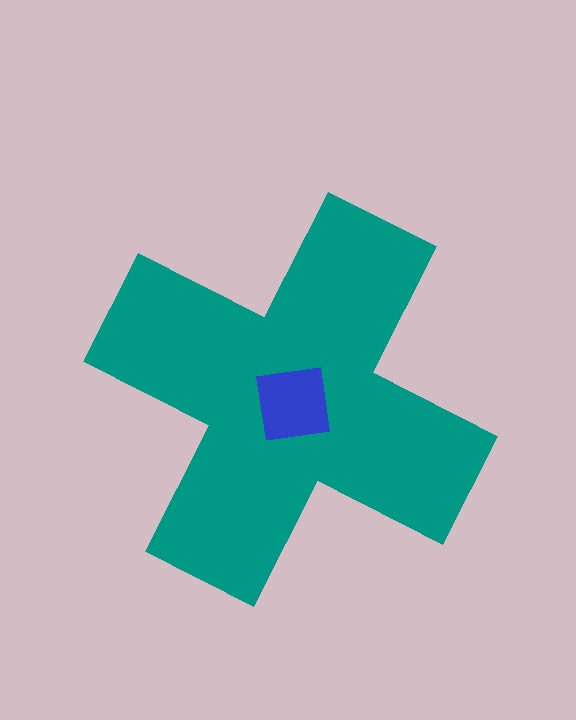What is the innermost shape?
The blue square.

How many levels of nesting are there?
2.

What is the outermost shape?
The teal cross.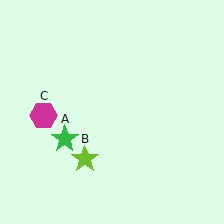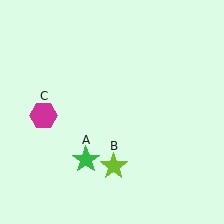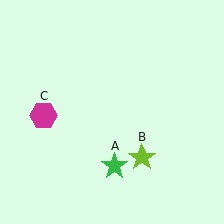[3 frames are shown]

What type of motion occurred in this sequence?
The green star (object A), lime star (object B) rotated counterclockwise around the center of the scene.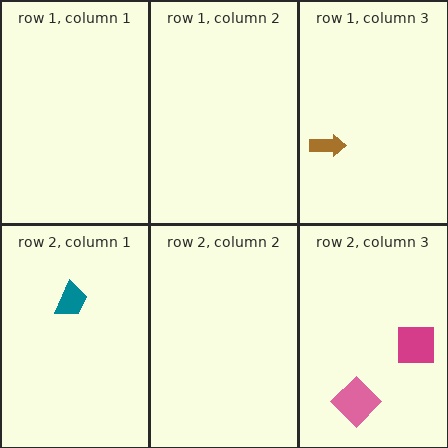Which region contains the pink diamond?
The row 2, column 3 region.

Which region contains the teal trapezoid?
The row 2, column 1 region.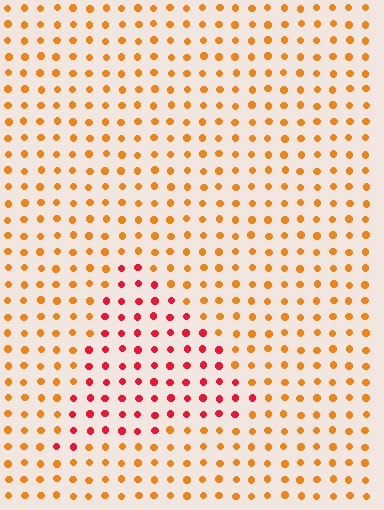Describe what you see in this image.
The image is filled with small orange elements in a uniform arrangement. A triangle-shaped region is visible where the elements are tinted to a slightly different hue, forming a subtle color boundary.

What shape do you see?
I see a triangle.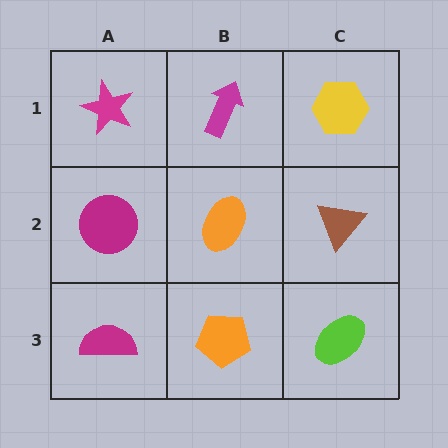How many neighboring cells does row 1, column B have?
3.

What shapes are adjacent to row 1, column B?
An orange ellipse (row 2, column B), a magenta star (row 1, column A), a yellow hexagon (row 1, column C).